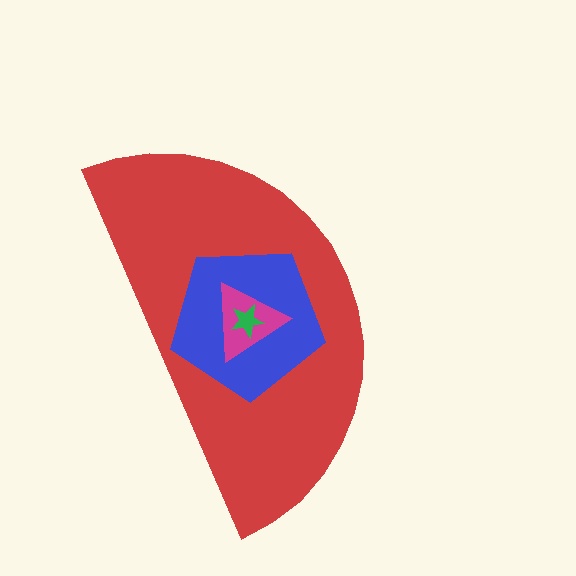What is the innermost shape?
The green star.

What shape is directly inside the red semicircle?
The blue pentagon.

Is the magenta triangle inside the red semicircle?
Yes.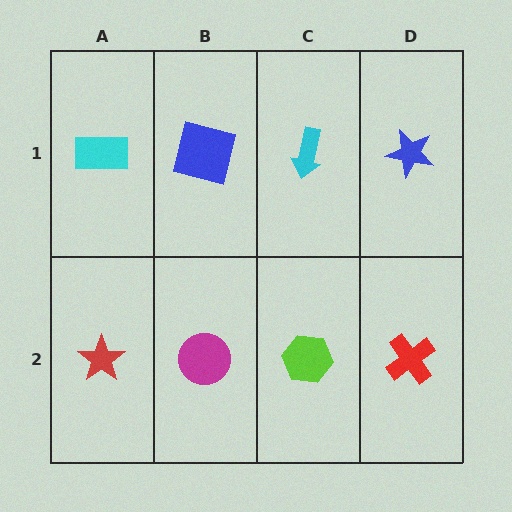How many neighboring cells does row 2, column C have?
3.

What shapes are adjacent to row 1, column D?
A red cross (row 2, column D), a cyan arrow (row 1, column C).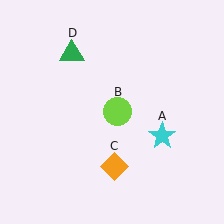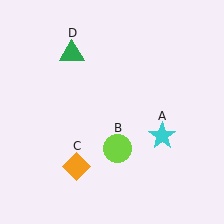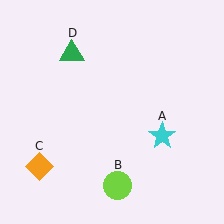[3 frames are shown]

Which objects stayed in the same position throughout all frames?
Cyan star (object A) and green triangle (object D) remained stationary.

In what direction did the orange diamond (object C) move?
The orange diamond (object C) moved left.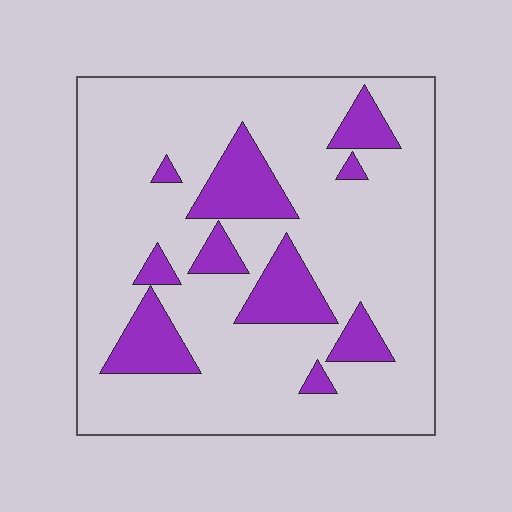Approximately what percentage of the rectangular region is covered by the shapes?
Approximately 20%.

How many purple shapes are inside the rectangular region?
10.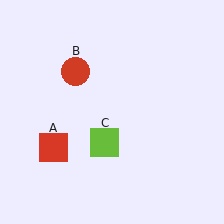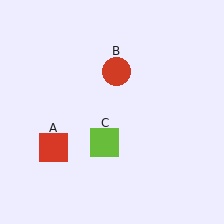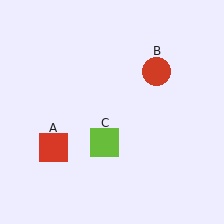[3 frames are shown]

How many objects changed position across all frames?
1 object changed position: red circle (object B).